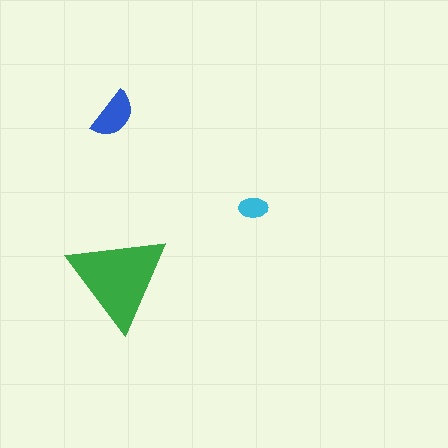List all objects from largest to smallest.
The green triangle, the blue semicircle, the cyan ellipse.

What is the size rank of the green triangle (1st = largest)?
1st.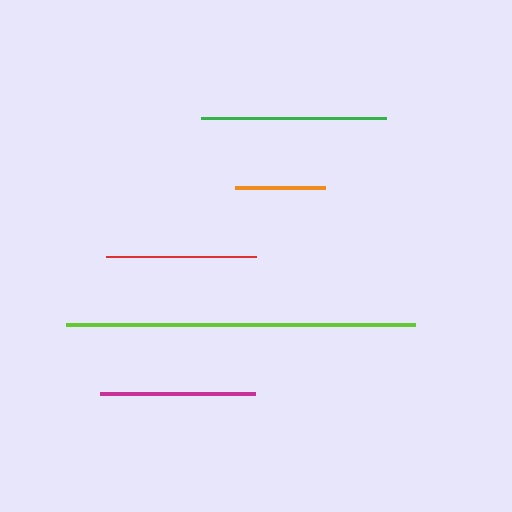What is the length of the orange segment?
The orange segment is approximately 90 pixels long.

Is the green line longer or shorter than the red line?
The green line is longer than the red line.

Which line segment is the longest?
The lime line is the longest at approximately 349 pixels.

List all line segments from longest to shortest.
From longest to shortest: lime, green, magenta, red, orange.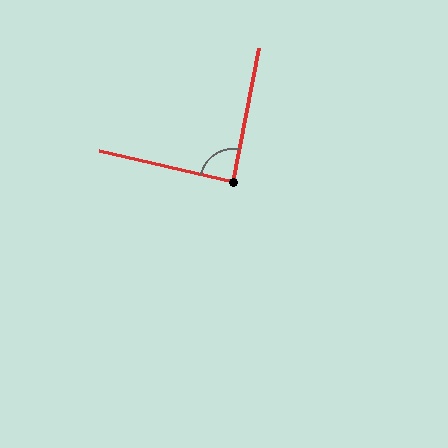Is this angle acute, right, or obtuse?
It is approximately a right angle.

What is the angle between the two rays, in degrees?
Approximately 88 degrees.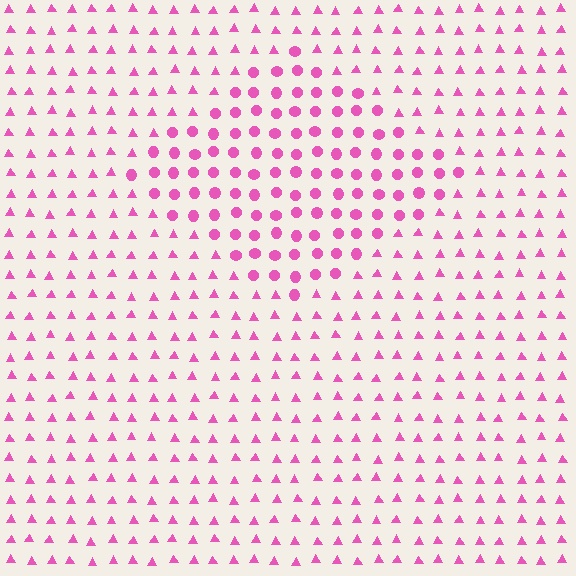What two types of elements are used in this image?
The image uses circles inside the diamond region and triangles outside it.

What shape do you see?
I see a diamond.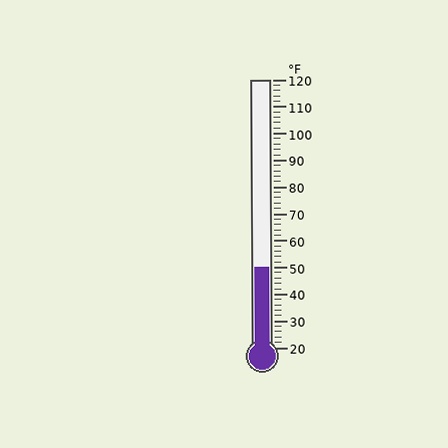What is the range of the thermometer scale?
The thermometer scale ranges from 20°F to 120°F.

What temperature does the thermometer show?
The thermometer shows approximately 50°F.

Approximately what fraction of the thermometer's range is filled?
The thermometer is filled to approximately 30% of its range.